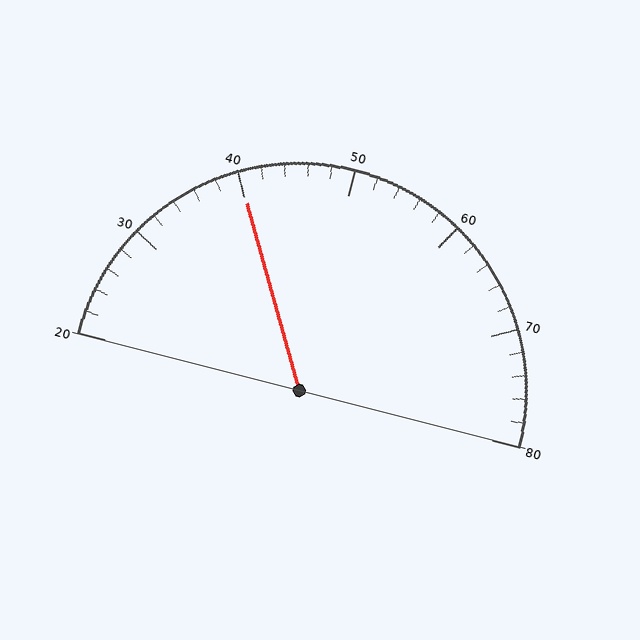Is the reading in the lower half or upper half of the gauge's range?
The reading is in the lower half of the range (20 to 80).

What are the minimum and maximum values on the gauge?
The gauge ranges from 20 to 80.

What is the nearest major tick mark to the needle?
The nearest major tick mark is 40.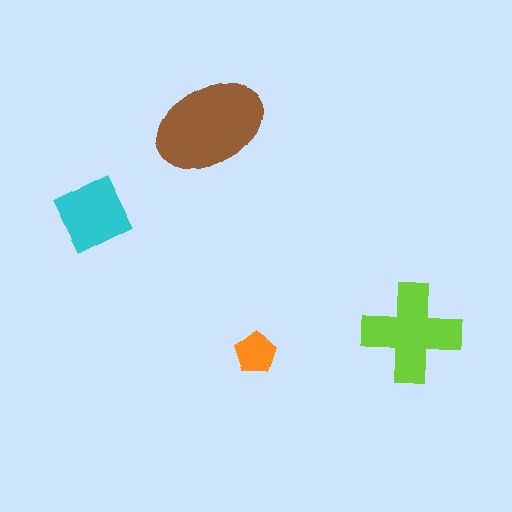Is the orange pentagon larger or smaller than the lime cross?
Smaller.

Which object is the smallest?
The orange pentagon.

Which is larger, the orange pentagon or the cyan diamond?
The cyan diamond.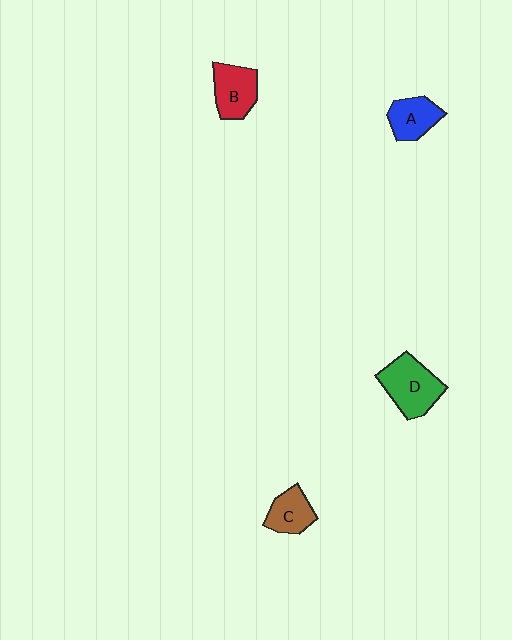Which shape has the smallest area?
Shape C (brown).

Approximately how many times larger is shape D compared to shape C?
Approximately 1.6 times.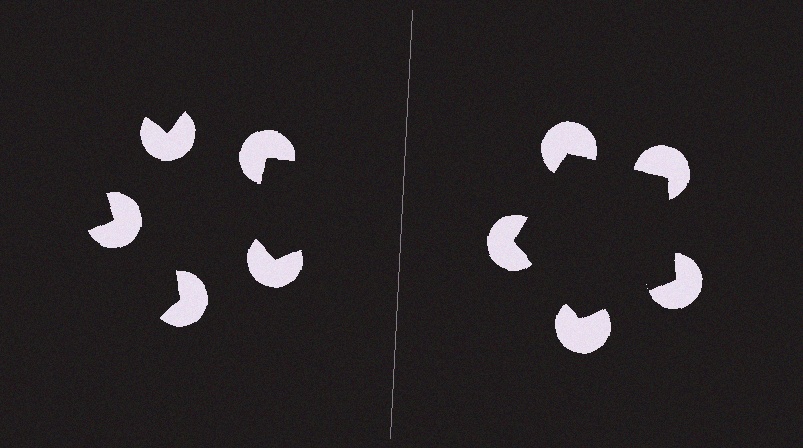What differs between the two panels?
The pac-man discs are positioned identically on both sides; only the wedge orientations differ. On the right they align to a pentagon; on the left they are misaligned.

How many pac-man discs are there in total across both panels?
10 — 5 on each side.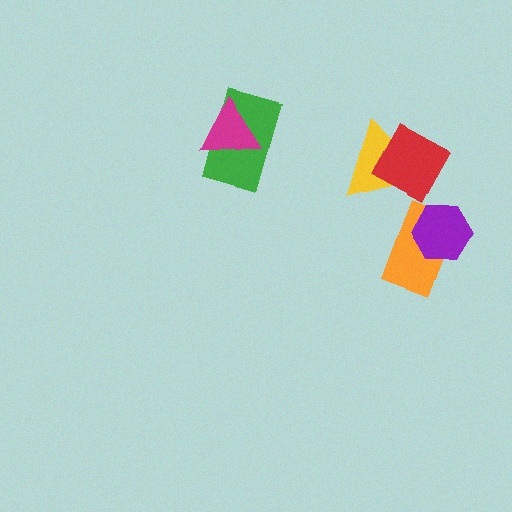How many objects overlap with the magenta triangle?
1 object overlaps with the magenta triangle.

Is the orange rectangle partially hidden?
Yes, it is partially covered by another shape.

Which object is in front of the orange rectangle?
The purple hexagon is in front of the orange rectangle.